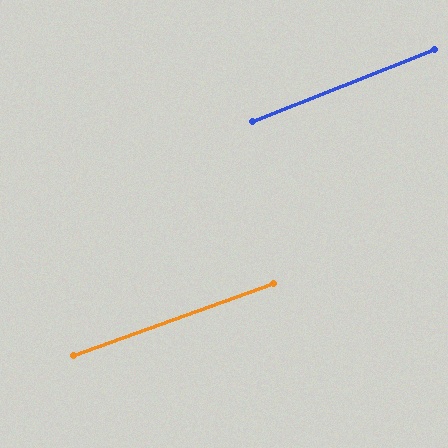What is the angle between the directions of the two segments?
Approximately 2 degrees.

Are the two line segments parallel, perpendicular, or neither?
Parallel — their directions differ by only 1.7°.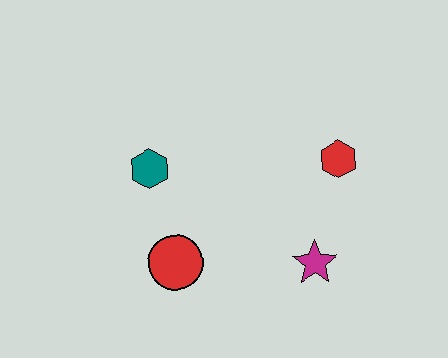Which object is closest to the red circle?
The teal hexagon is closest to the red circle.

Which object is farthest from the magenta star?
The teal hexagon is farthest from the magenta star.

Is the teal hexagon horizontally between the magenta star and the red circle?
No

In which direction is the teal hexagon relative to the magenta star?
The teal hexagon is to the left of the magenta star.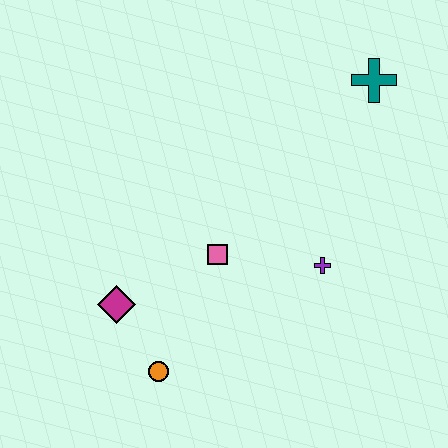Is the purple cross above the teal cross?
No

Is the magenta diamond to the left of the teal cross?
Yes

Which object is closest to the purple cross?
The pink square is closest to the purple cross.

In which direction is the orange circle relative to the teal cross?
The orange circle is below the teal cross.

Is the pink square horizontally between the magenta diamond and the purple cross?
Yes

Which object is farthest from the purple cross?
The magenta diamond is farthest from the purple cross.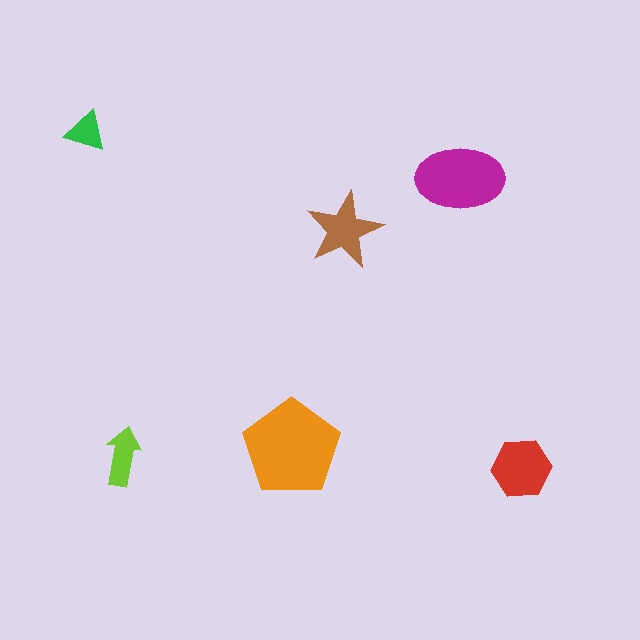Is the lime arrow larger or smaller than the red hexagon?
Smaller.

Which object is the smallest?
The green triangle.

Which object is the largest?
The orange pentagon.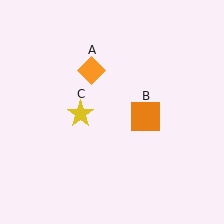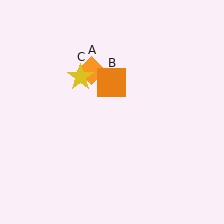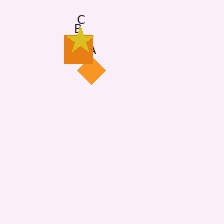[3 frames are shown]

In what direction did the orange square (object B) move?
The orange square (object B) moved up and to the left.